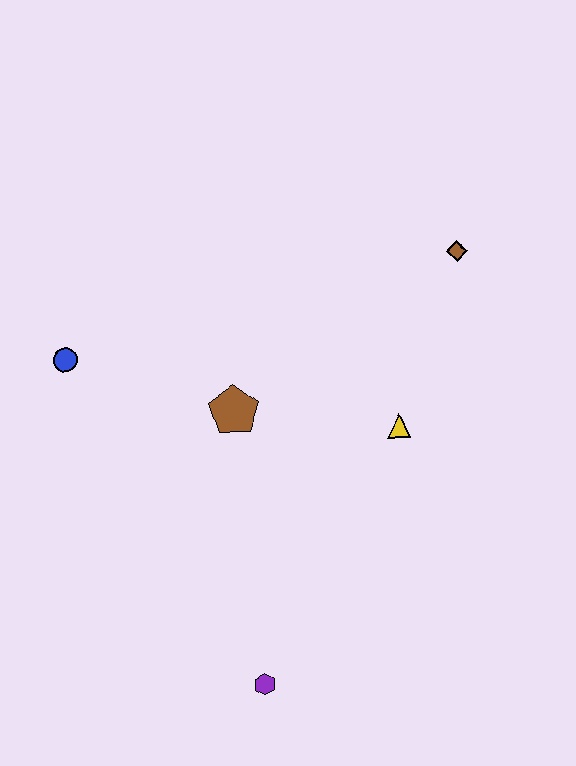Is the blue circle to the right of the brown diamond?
No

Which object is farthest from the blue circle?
The brown diamond is farthest from the blue circle.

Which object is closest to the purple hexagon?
The brown pentagon is closest to the purple hexagon.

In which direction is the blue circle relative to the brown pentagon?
The blue circle is to the left of the brown pentagon.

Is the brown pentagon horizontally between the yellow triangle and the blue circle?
Yes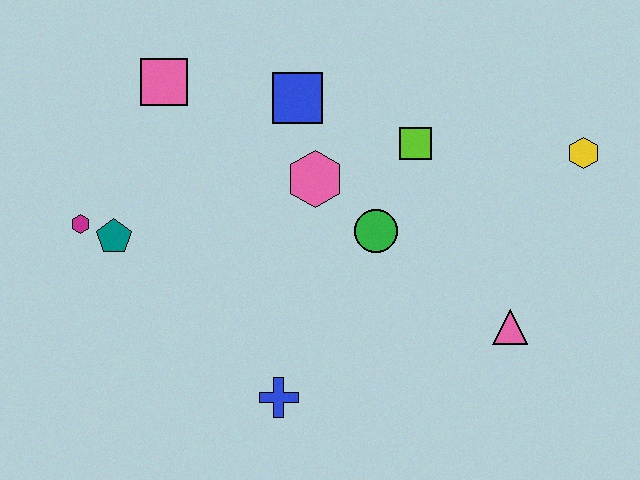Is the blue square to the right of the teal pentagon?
Yes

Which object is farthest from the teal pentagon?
The yellow hexagon is farthest from the teal pentagon.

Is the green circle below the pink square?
Yes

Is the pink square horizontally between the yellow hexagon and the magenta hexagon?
Yes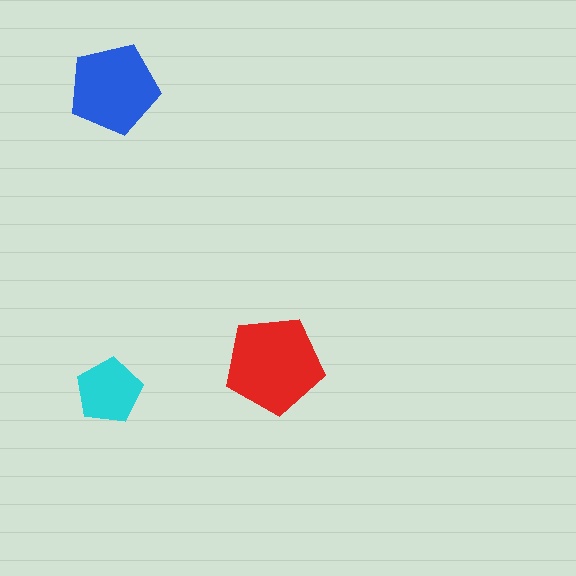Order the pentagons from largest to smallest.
the red one, the blue one, the cyan one.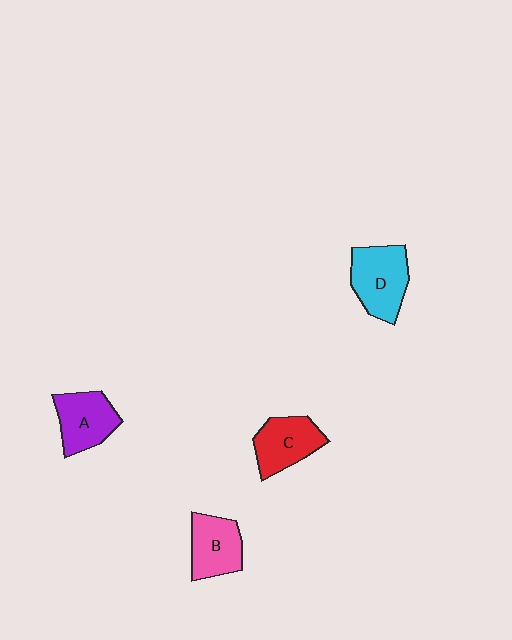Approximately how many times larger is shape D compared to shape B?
Approximately 1.2 times.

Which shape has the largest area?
Shape D (cyan).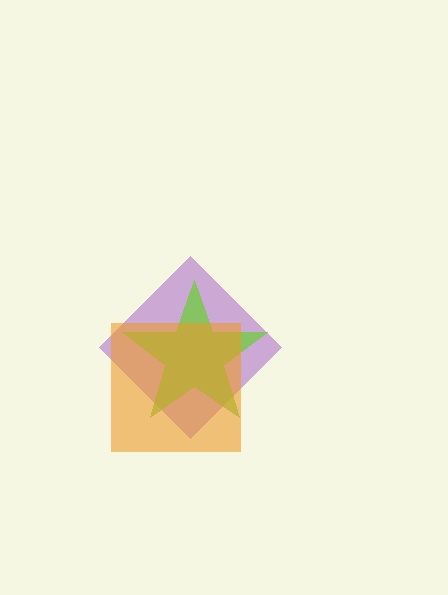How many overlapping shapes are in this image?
There are 3 overlapping shapes in the image.